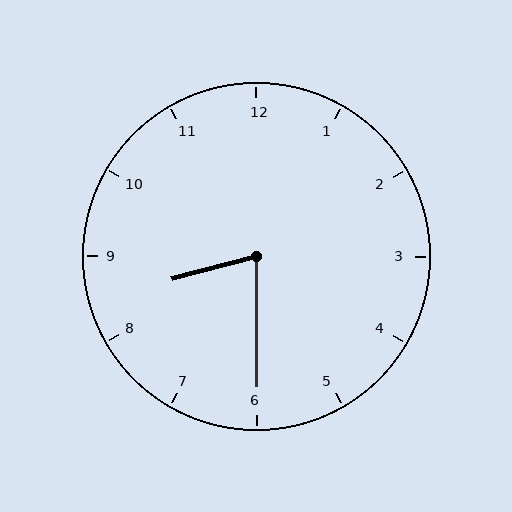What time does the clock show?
8:30.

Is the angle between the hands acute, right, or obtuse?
It is acute.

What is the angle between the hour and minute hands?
Approximately 75 degrees.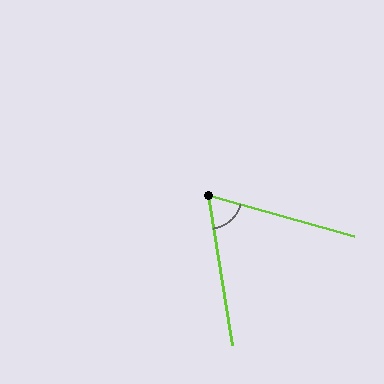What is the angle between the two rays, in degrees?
Approximately 65 degrees.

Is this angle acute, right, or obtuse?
It is acute.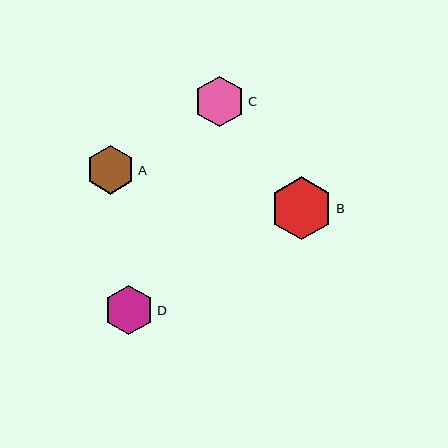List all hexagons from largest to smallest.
From largest to smallest: B, C, D, A.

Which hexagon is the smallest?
Hexagon A is the smallest with a size of approximately 48 pixels.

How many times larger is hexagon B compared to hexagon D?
Hexagon B is approximately 1.3 times the size of hexagon D.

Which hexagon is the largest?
Hexagon B is the largest with a size of approximately 63 pixels.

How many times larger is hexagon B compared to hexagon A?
Hexagon B is approximately 1.3 times the size of hexagon A.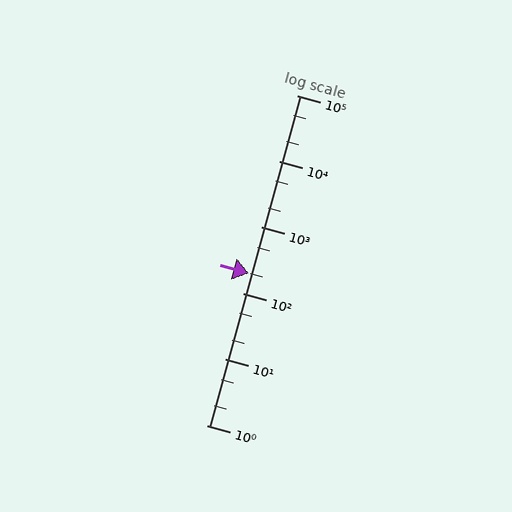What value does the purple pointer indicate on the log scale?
The pointer indicates approximately 200.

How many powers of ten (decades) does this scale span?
The scale spans 5 decades, from 1 to 100000.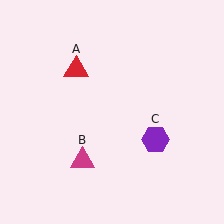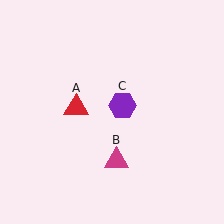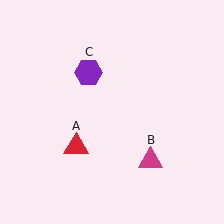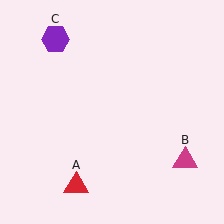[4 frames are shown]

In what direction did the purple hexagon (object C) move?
The purple hexagon (object C) moved up and to the left.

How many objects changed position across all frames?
3 objects changed position: red triangle (object A), magenta triangle (object B), purple hexagon (object C).